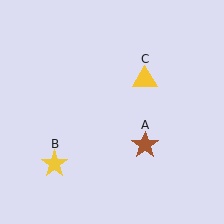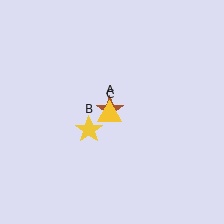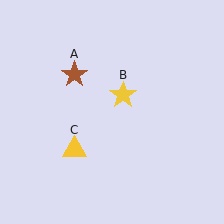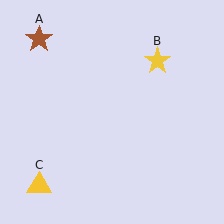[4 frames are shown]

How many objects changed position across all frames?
3 objects changed position: brown star (object A), yellow star (object B), yellow triangle (object C).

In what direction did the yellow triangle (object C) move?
The yellow triangle (object C) moved down and to the left.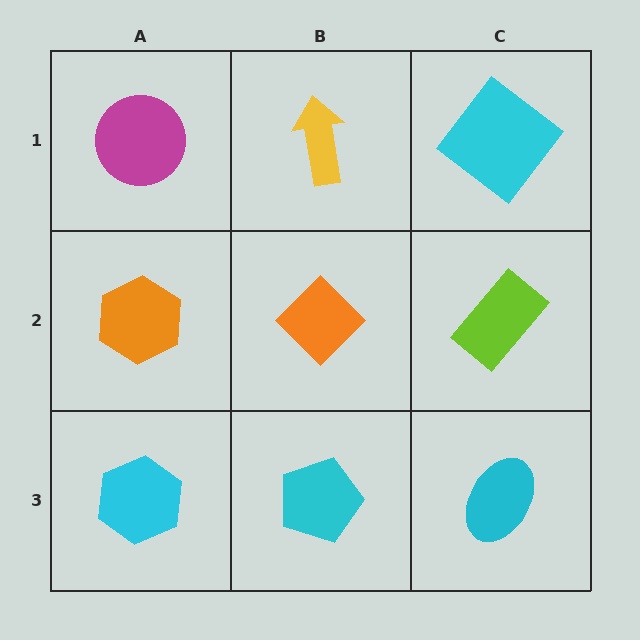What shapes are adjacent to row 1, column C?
A lime rectangle (row 2, column C), a yellow arrow (row 1, column B).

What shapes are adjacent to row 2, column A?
A magenta circle (row 1, column A), a cyan hexagon (row 3, column A), an orange diamond (row 2, column B).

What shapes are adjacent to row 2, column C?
A cyan diamond (row 1, column C), a cyan ellipse (row 3, column C), an orange diamond (row 2, column B).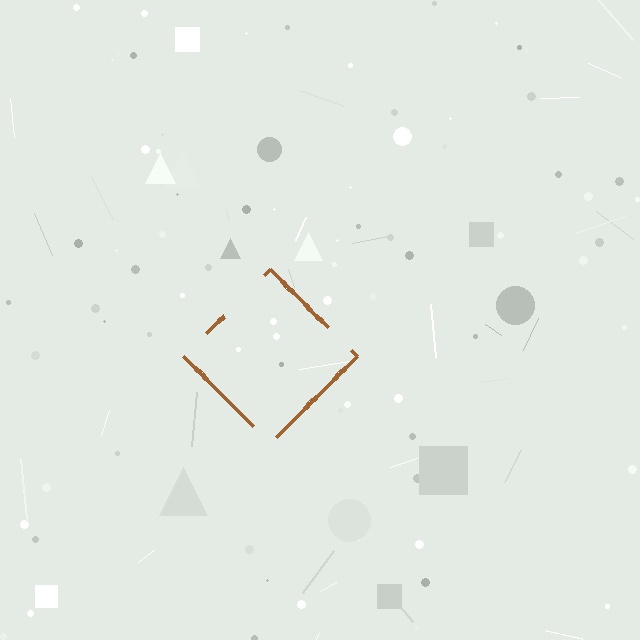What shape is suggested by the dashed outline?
The dashed outline suggests a diamond.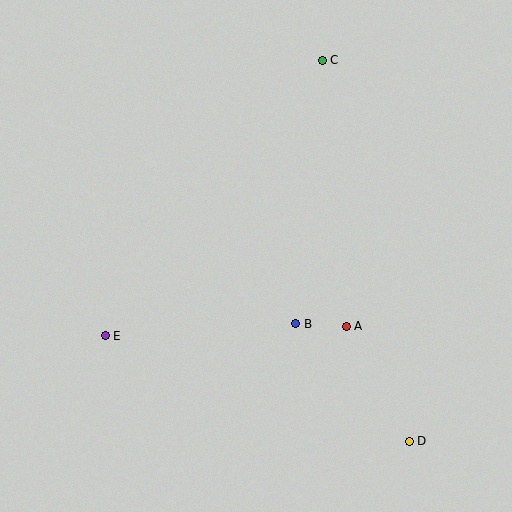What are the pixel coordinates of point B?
Point B is at (296, 324).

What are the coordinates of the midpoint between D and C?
The midpoint between D and C is at (366, 251).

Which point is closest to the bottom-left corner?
Point E is closest to the bottom-left corner.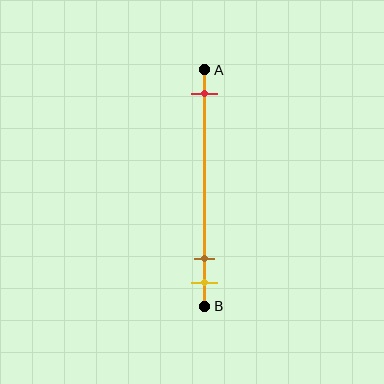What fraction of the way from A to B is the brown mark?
The brown mark is approximately 80% (0.8) of the way from A to B.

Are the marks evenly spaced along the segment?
No, the marks are not evenly spaced.